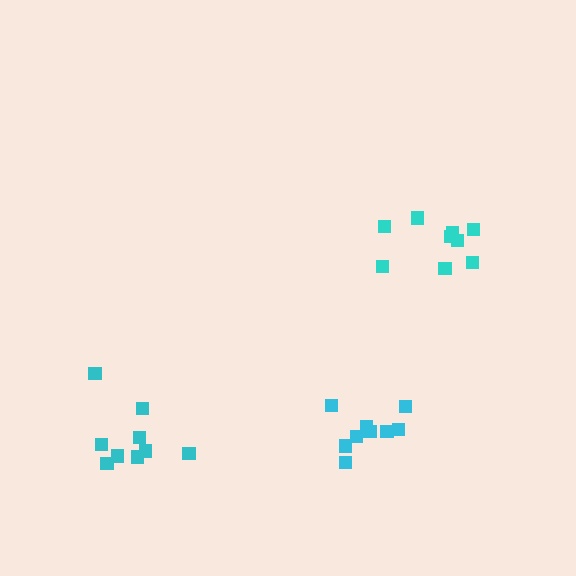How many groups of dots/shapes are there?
There are 3 groups.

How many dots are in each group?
Group 1: 9 dots, Group 2: 9 dots, Group 3: 9 dots (27 total).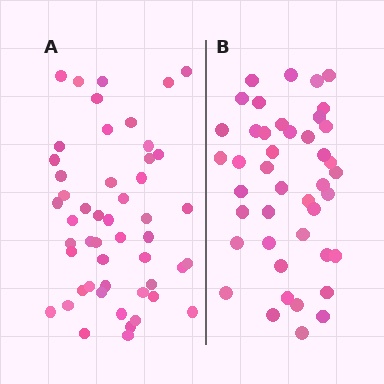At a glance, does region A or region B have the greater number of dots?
Region A (the left region) has more dots.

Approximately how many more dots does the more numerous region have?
Region A has roughly 8 or so more dots than region B.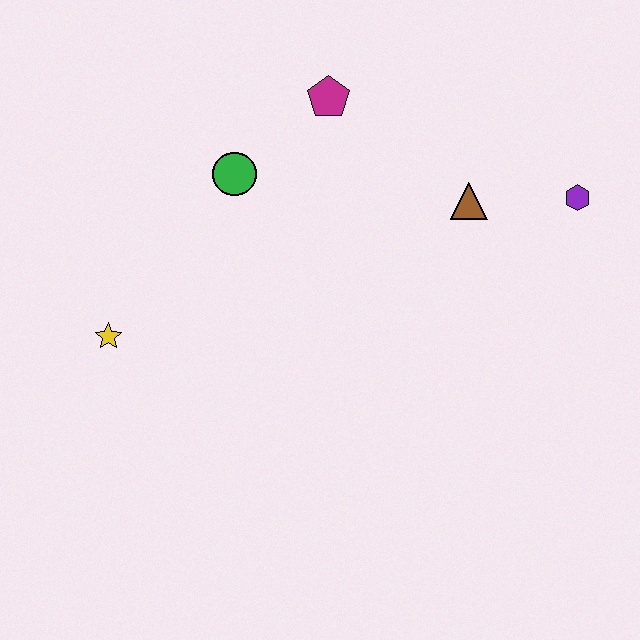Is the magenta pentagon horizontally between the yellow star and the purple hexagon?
Yes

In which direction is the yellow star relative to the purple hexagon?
The yellow star is to the left of the purple hexagon.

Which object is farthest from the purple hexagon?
The yellow star is farthest from the purple hexagon.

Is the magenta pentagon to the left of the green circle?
No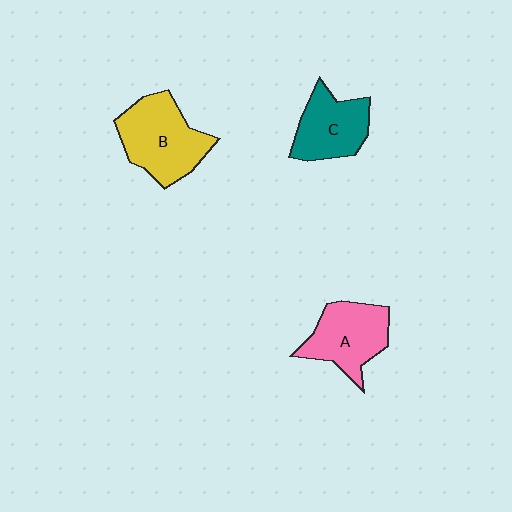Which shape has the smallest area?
Shape C (teal).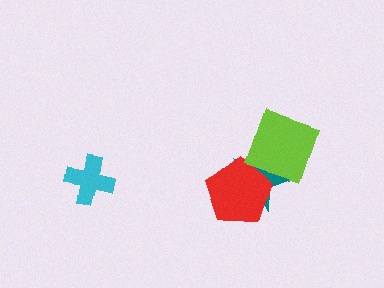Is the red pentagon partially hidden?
Yes, it is partially covered by another shape.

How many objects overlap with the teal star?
2 objects overlap with the teal star.